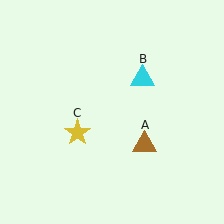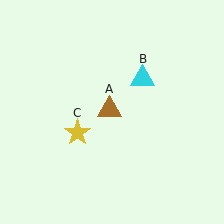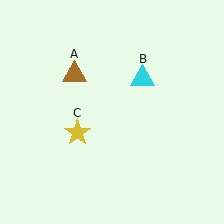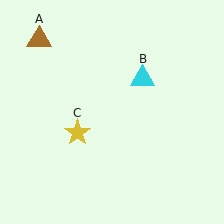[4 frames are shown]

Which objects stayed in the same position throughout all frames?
Cyan triangle (object B) and yellow star (object C) remained stationary.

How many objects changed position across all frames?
1 object changed position: brown triangle (object A).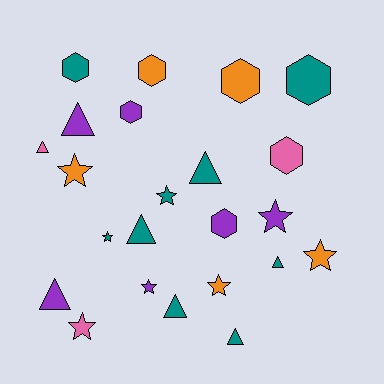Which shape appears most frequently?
Triangle, with 8 objects.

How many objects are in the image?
There are 23 objects.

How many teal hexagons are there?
There are 2 teal hexagons.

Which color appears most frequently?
Teal, with 9 objects.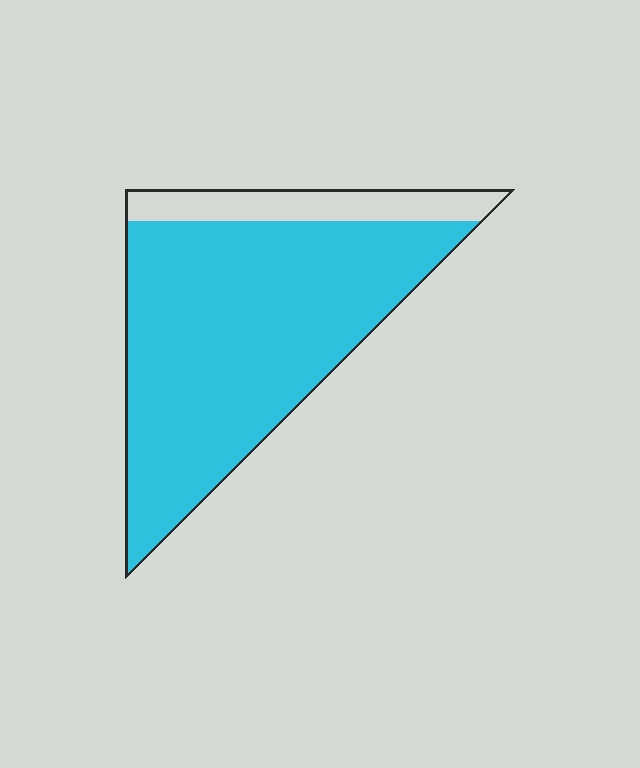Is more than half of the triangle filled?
Yes.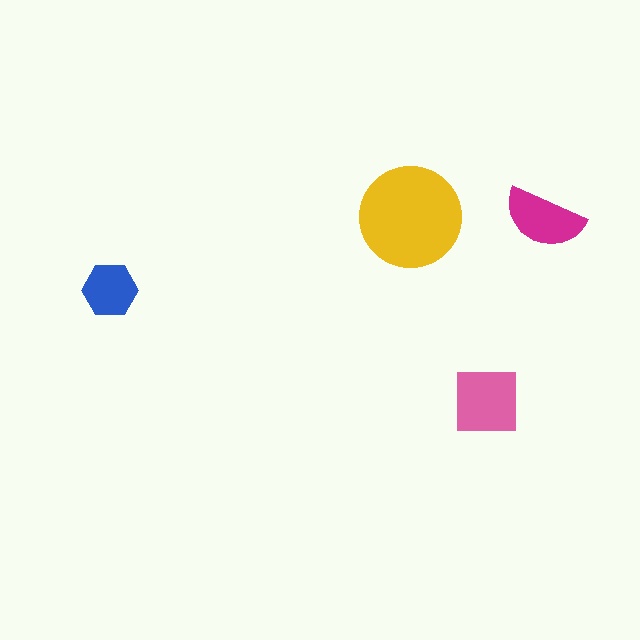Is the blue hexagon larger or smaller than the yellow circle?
Smaller.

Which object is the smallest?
The blue hexagon.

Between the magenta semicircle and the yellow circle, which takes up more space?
The yellow circle.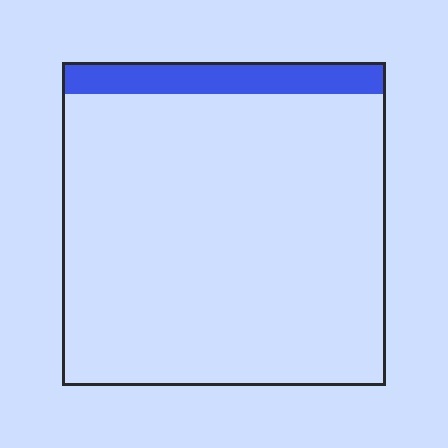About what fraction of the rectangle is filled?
About one tenth (1/10).